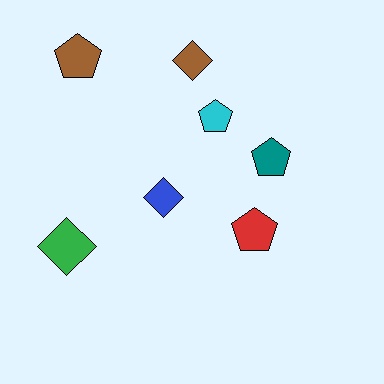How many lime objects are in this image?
There are no lime objects.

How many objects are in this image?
There are 7 objects.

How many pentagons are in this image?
There are 4 pentagons.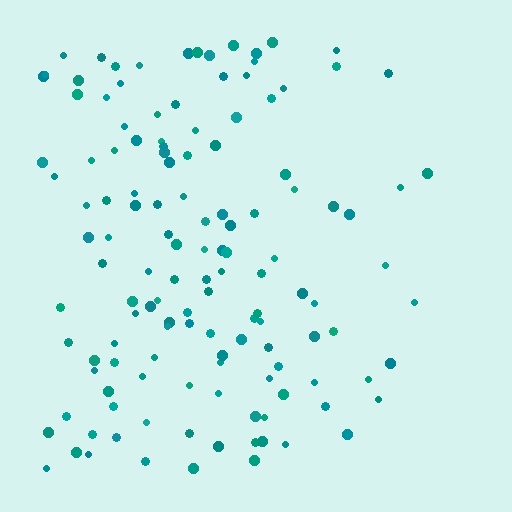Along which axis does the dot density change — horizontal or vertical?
Horizontal.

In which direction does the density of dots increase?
From right to left, with the left side densest.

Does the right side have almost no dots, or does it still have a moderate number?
Still a moderate number, just noticeably fewer than the left.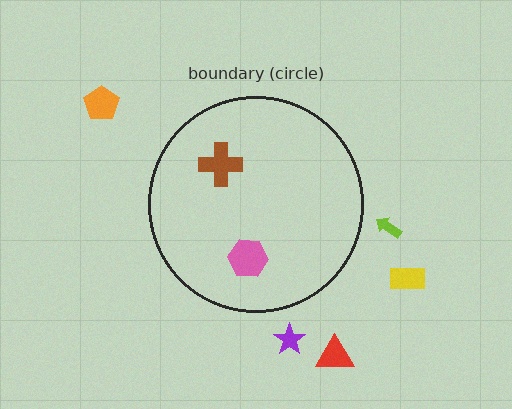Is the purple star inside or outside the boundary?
Outside.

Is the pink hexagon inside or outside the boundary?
Inside.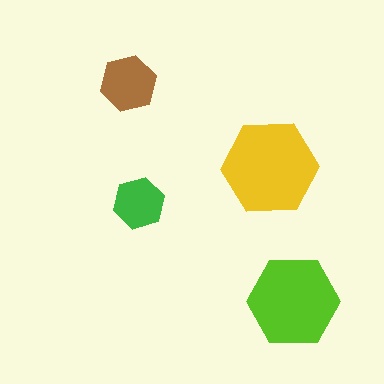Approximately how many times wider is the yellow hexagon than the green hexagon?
About 2 times wider.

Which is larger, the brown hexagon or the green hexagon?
The brown one.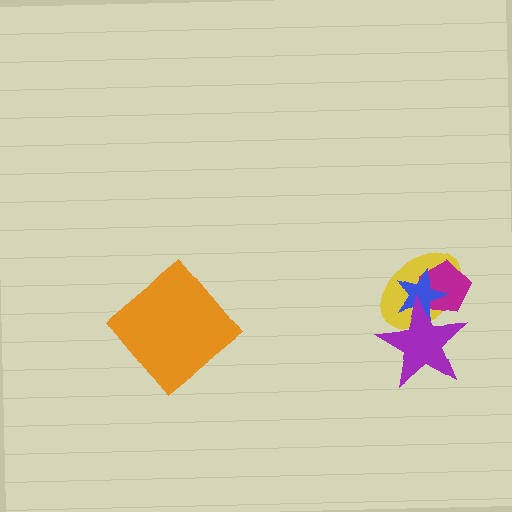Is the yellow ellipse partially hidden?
Yes, it is partially covered by another shape.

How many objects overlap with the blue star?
3 objects overlap with the blue star.